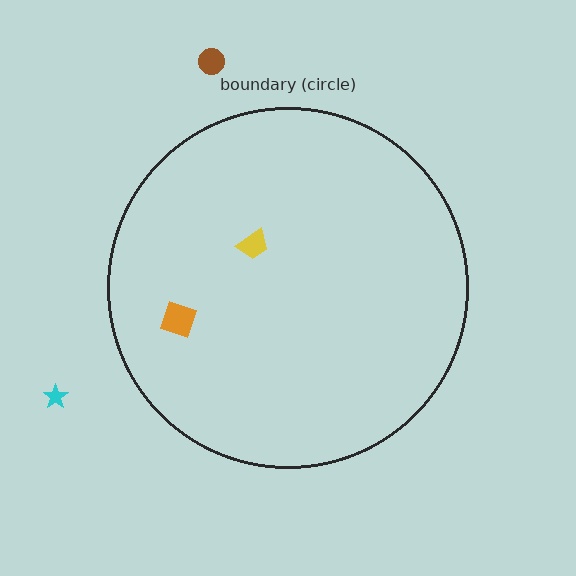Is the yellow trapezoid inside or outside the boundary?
Inside.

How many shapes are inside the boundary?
2 inside, 2 outside.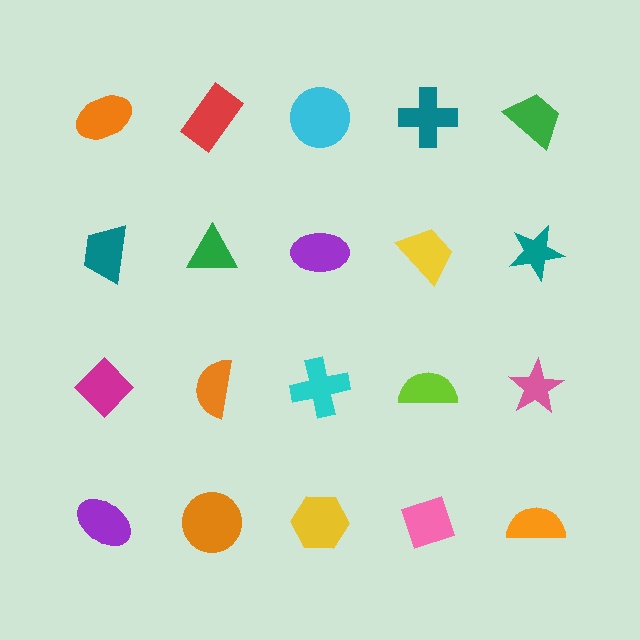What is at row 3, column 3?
A cyan cross.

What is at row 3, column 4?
A lime semicircle.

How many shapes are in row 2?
5 shapes.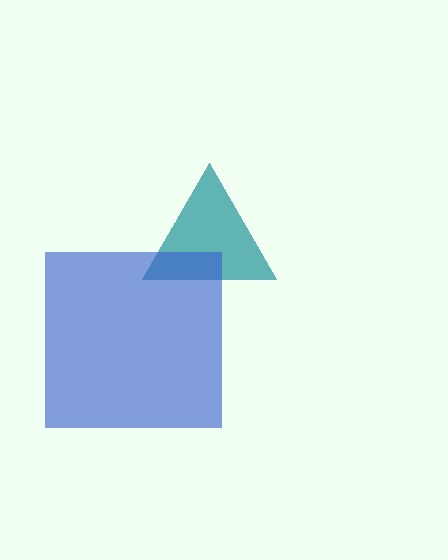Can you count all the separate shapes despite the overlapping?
Yes, there are 2 separate shapes.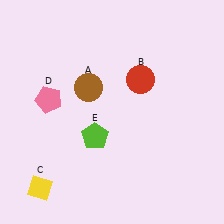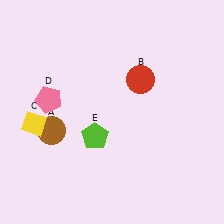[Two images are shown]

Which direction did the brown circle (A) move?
The brown circle (A) moved down.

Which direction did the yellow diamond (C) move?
The yellow diamond (C) moved up.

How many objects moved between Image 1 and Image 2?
2 objects moved between the two images.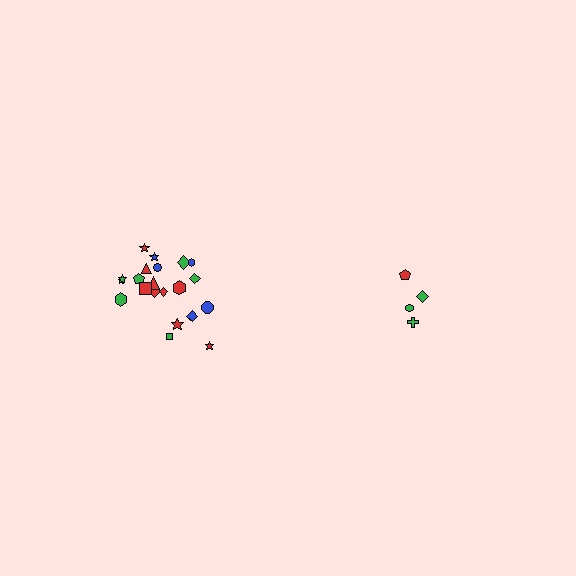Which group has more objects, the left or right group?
The left group.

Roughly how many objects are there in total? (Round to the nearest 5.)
Roughly 25 objects in total.